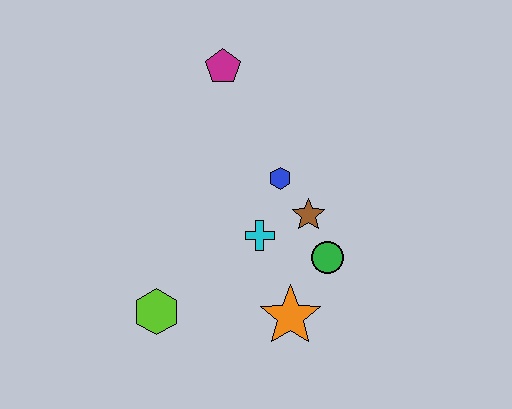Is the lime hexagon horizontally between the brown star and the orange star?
No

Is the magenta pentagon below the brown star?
No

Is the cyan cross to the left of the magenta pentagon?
No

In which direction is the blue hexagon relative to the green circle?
The blue hexagon is above the green circle.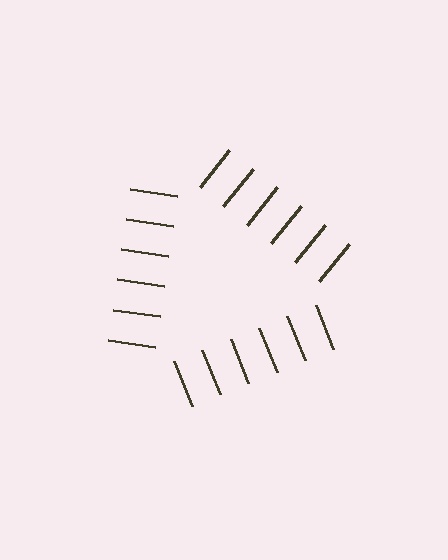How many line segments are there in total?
18 — 6 along each of the 3 edges.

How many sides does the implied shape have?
3 sides — the line-ends trace a triangle.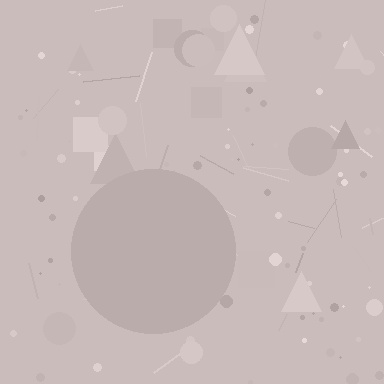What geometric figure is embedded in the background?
A circle is embedded in the background.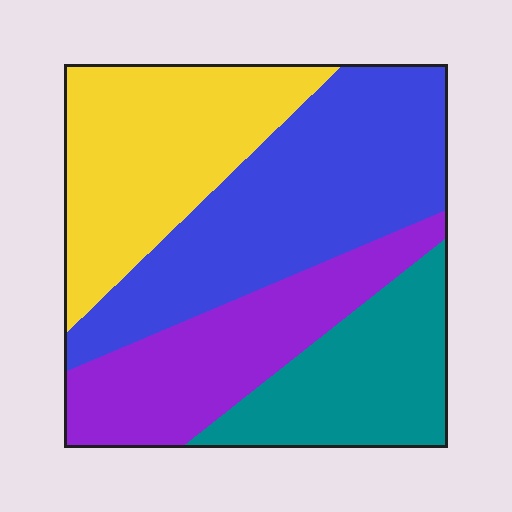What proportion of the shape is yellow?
Yellow takes up about one quarter (1/4) of the shape.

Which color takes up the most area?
Blue, at roughly 35%.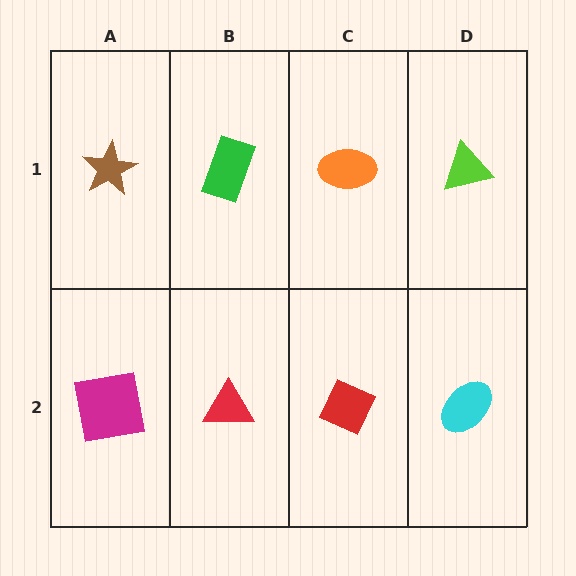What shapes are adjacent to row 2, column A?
A brown star (row 1, column A), a red triangle (row 2, column B).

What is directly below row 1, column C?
A red diamond.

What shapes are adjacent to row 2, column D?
A lime triangle (row 1, column D), a red diamond (row 2, column C).